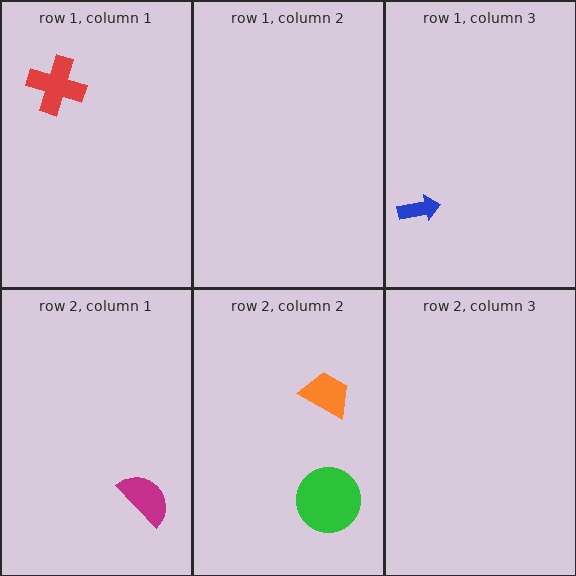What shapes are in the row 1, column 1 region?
The red cross.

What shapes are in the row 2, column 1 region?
The magenta semicircle.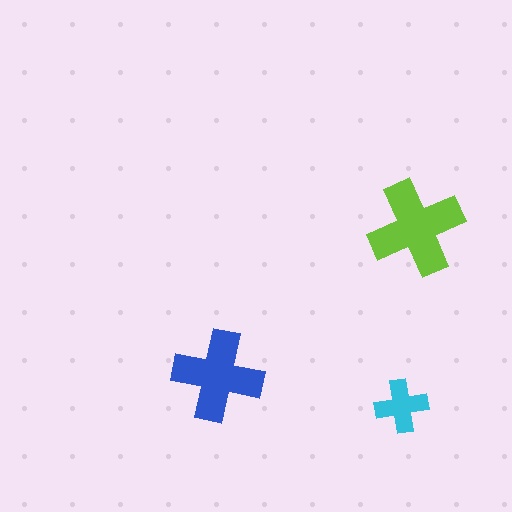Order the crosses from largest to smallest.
the lime one, the blue one, the cyan one.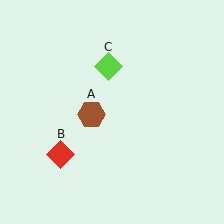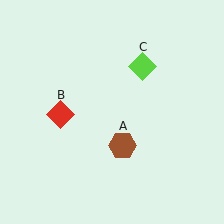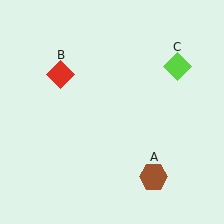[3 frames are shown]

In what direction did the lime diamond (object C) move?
The lime diamond (object C) moved right.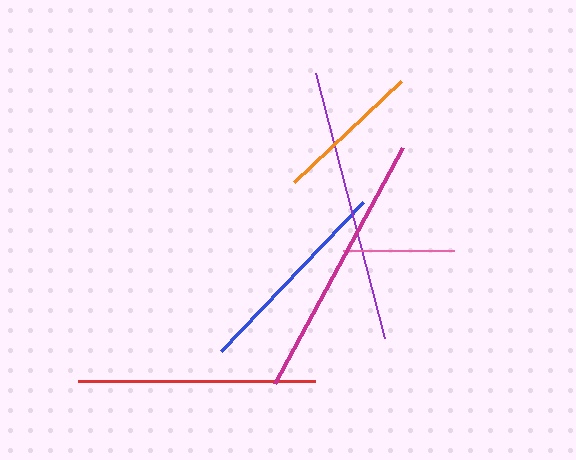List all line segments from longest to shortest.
From longest to shortest: purple, magenta, red, blue, orange, pink.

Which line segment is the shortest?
The pink line is the shortest at approximately 111 pixels.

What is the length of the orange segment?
The orange segment is approximately 147 pixels long.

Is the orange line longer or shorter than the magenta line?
The magenta line is longer than the orange line.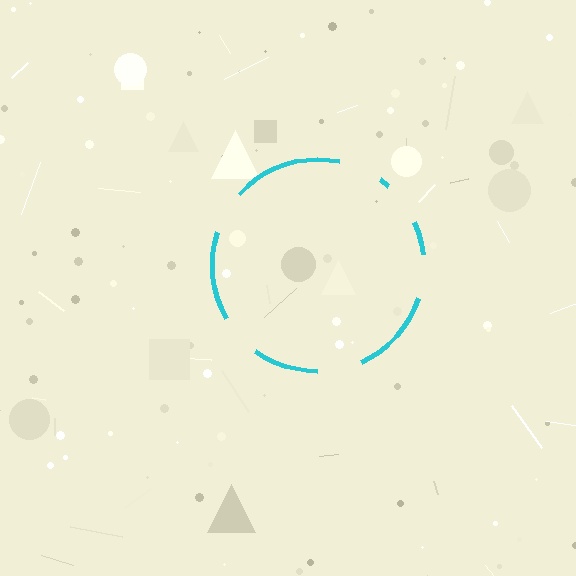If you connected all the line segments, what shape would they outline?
They would outline a circle.